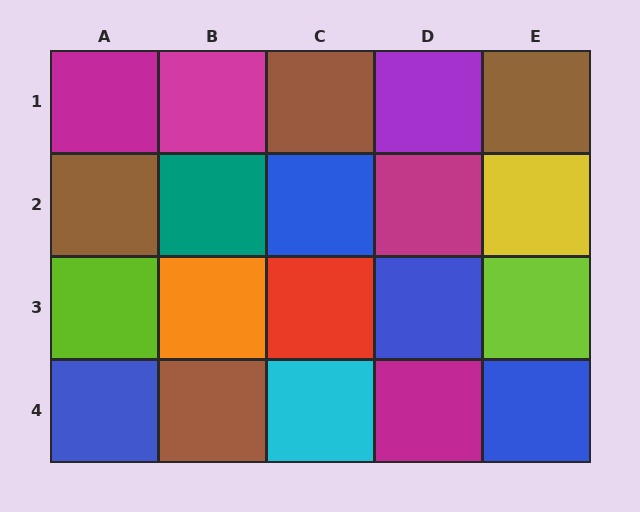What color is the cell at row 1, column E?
Brown.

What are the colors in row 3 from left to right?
Lime, orange, red, blue, lime.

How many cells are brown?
4 cells are brown.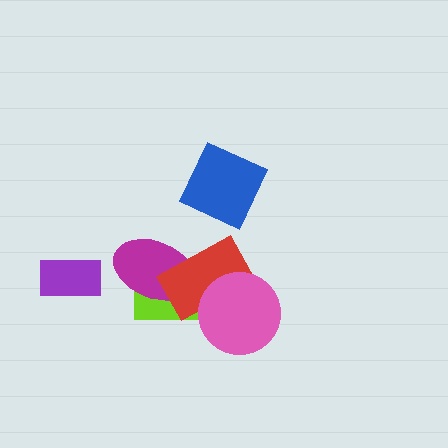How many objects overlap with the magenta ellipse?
2 objects overlap with the magenta ellipse.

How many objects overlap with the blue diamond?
0 objects overlap with the blue diamond.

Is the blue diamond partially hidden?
No, no other shape covers it.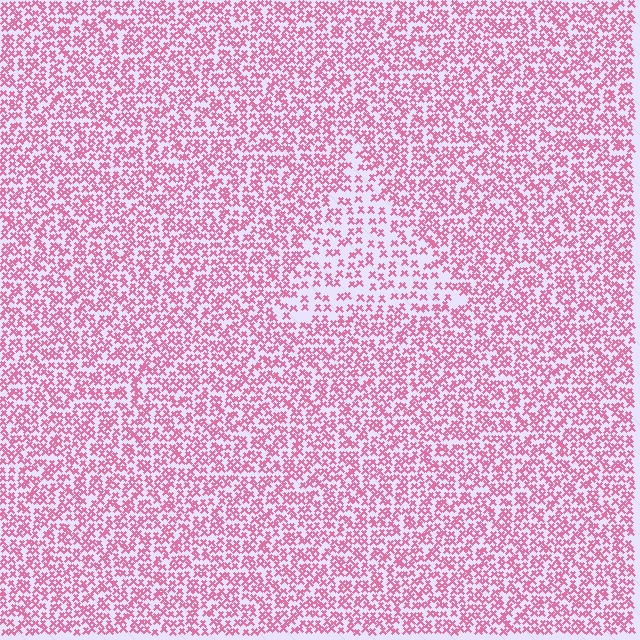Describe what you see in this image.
The image contains small pink elements arranged at two different densities. A triangle-shaped region is visible where the elements are less densely packed than the surrounding area.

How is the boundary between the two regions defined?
The boundary is defined by a change in element density (approximately 1.8x ratio). All elements are the same color, size, and shape.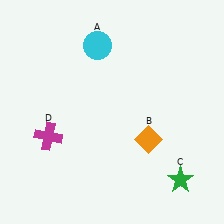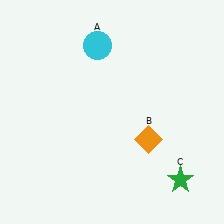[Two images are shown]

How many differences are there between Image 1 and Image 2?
There is 1 difference between the two images.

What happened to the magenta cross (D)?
The magenta cross (D) was removed in Image 2. It was in the bottom-left area of Image 1.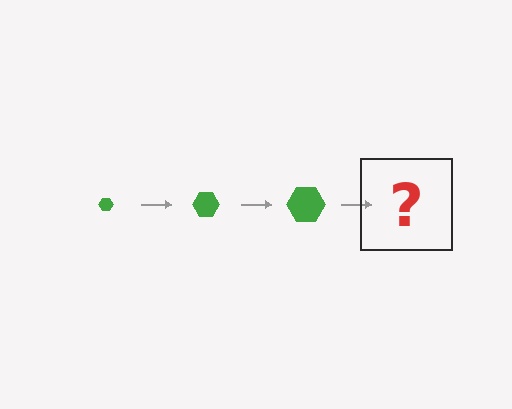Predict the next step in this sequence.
The next step is a green hexagon, larger than the previous one.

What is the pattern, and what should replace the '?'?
The pattern is that the hexagon gets progressively larger each step. The '?' should be a green hexagon, larger than the previous one.